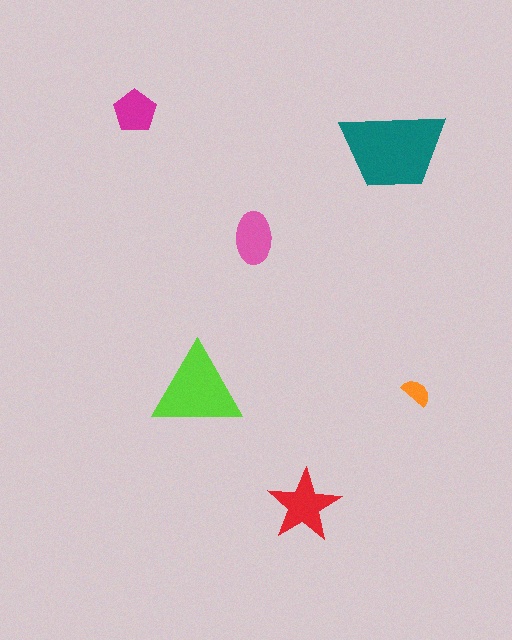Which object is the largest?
The teal trapezoid.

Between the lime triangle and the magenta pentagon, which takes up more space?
The lime triangle.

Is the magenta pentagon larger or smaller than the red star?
Smaller.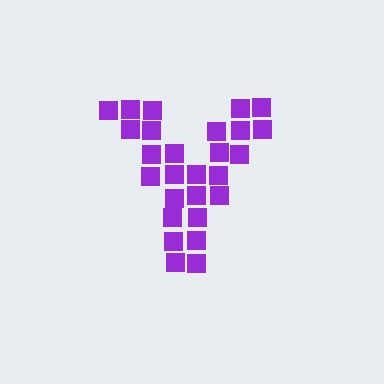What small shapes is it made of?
It is made of small squares.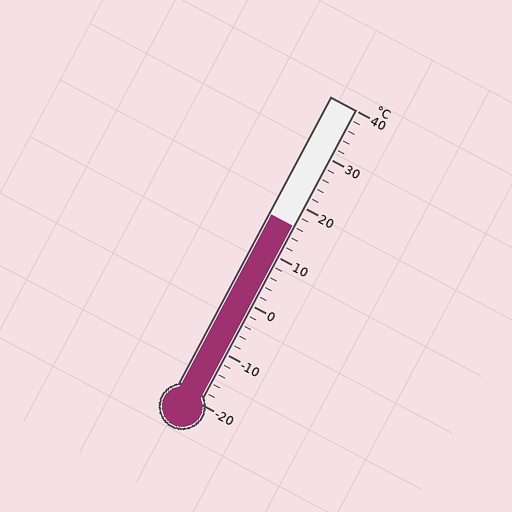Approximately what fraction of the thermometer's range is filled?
The thermometer is filled to approximately 60% of its range.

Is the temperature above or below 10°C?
The temperature is above 10°C.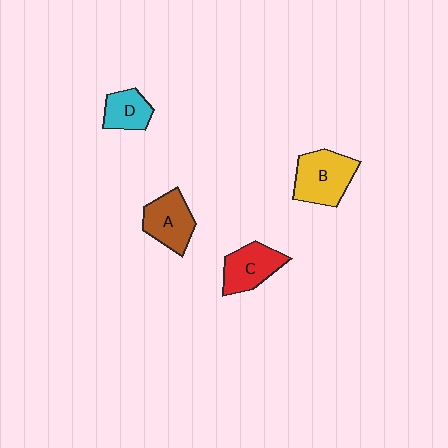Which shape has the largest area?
Shape B (yellow).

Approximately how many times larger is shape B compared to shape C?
Approximately 1.2 times.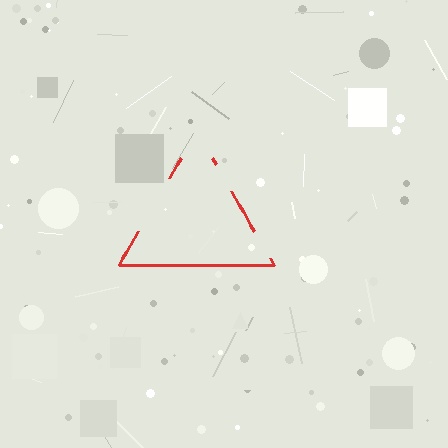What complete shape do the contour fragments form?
The contour fragments form a triangle.